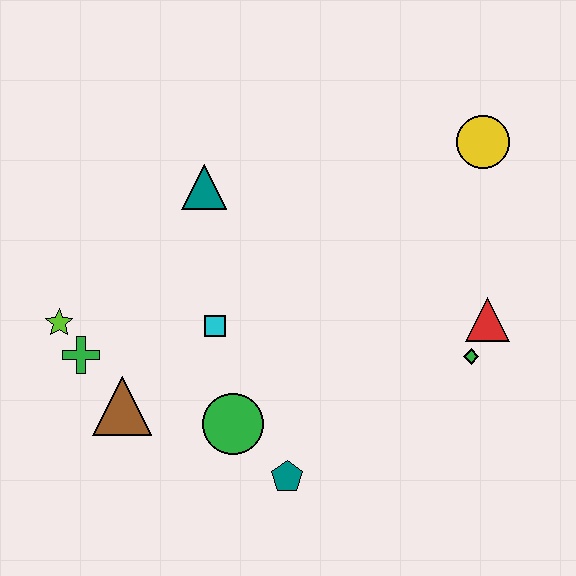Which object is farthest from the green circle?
The yellow circle is farthest from the green circle.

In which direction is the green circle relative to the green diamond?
The green circle is to the left of the green diamond.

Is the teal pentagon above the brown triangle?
No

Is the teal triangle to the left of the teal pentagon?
Yes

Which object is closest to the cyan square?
The green circle is closest to the cyan square.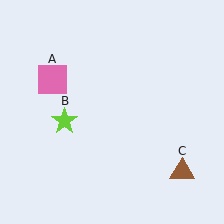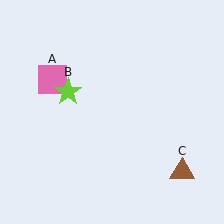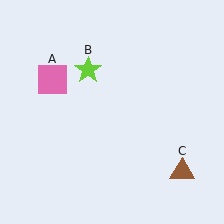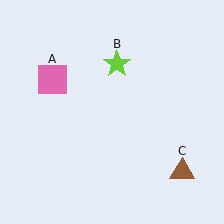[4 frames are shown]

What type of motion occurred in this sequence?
The lime star (object B) rotated clockwise around the center of the scene.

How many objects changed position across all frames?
1 object changed position: lime star (object B).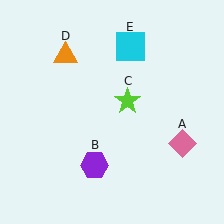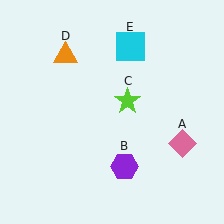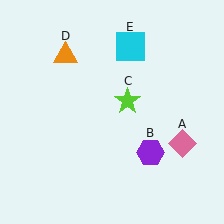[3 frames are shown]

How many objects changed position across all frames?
1 object changed position: purple hexagon (object B).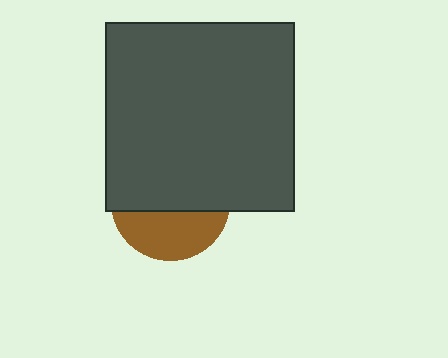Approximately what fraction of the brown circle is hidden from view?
Roughly 60% of the brown circle is hidden behind the dark gray square.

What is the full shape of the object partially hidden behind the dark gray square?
The partially hidden object is a brown circle.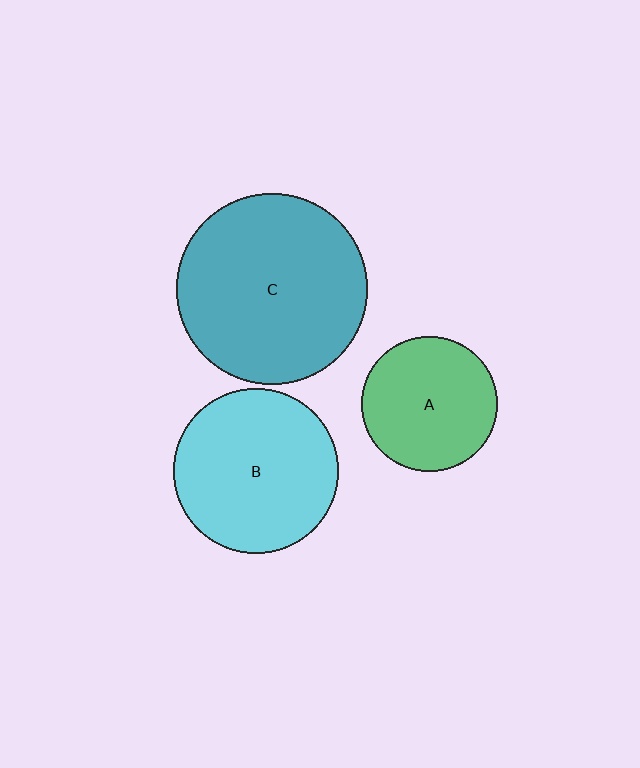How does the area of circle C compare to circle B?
Approximately 1.4 times.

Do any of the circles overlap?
No, none of the circles overlap.